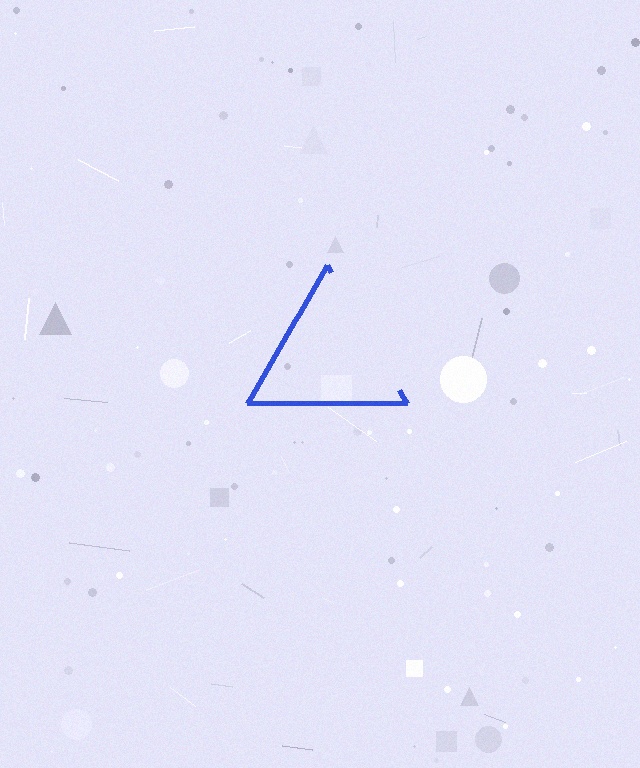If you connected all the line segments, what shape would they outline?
They would outline a triangle.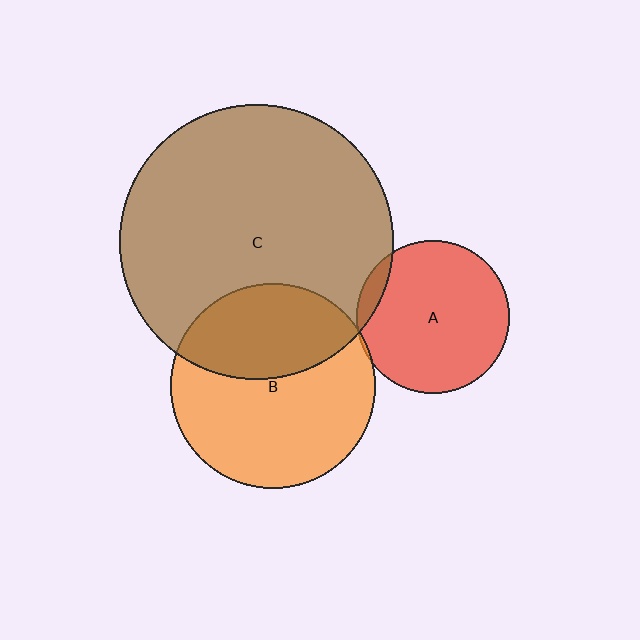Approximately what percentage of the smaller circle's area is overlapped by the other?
Approximately 35%.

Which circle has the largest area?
Circle C (brown).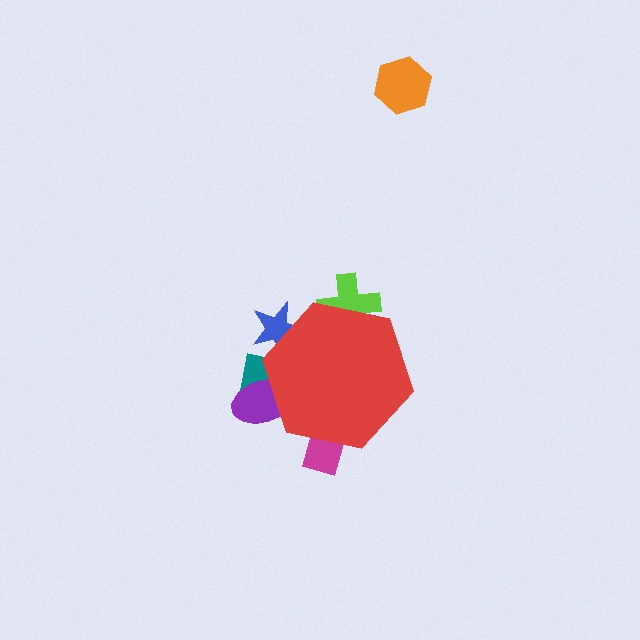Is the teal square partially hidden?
Yes, the teal square is partially hidden behind the red hexagon.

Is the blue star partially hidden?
Yes, the blue star is partially hidden behind the red hexagon.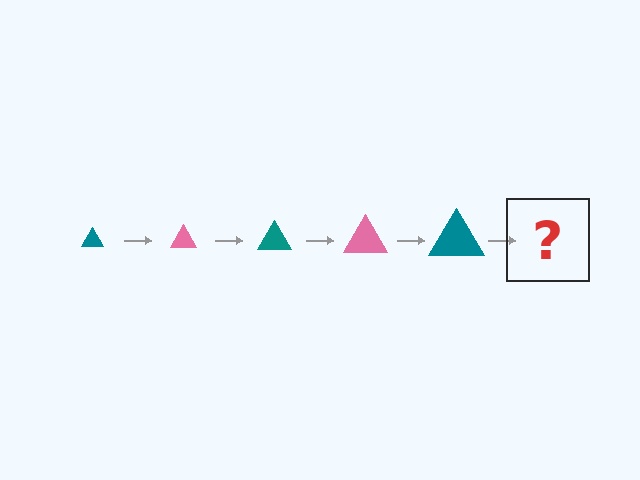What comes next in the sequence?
The next element should be a pink triangle, larger than the previous one.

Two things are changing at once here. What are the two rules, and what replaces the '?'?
The two rules are that the triangle grows larger each step and the color cycles through teal and pink. The '?' should be a pink triangle, larger than the previous one.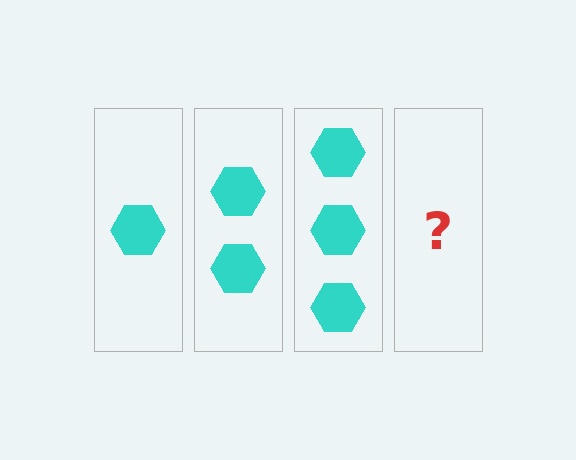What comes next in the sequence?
The next element should be 4 hexagons.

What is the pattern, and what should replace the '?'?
The pattern is that each step adds one more hexagon. The '?' should be 4 hexagons.